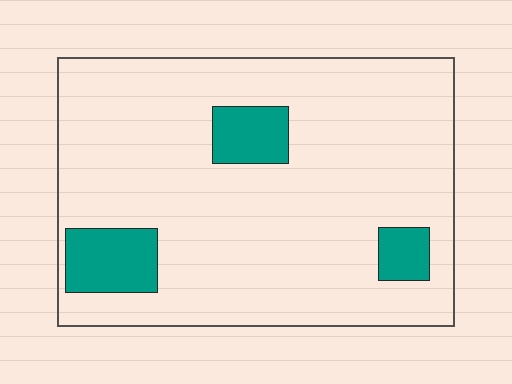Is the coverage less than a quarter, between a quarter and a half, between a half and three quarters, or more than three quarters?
Less than a quarter.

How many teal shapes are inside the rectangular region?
3.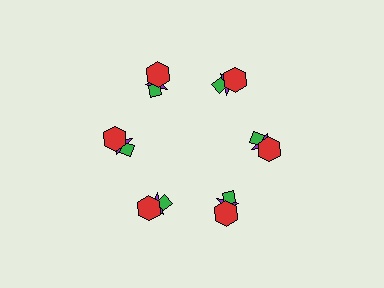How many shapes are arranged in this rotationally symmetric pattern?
There are 18 shapes, arranged in 6 groups of 3.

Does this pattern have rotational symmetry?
Yes, this pattern has 6-fold rotational symmetry. It looks the same after rotating 60 degrees around the center.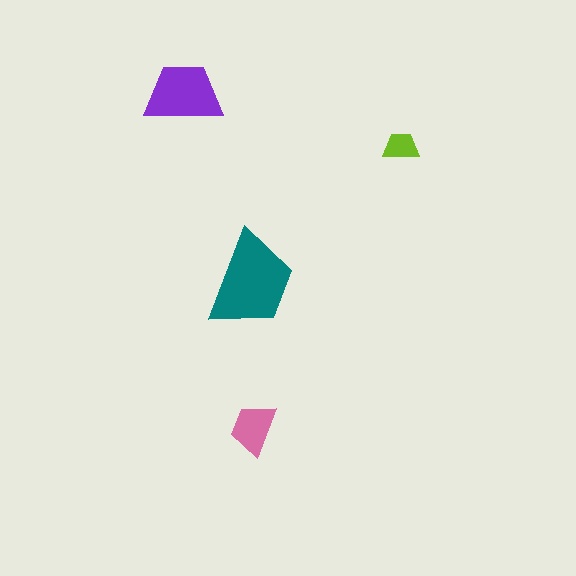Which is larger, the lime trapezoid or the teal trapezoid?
The teal one.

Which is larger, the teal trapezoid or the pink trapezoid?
The teal one.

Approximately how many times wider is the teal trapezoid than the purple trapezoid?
About 1.5 times wider.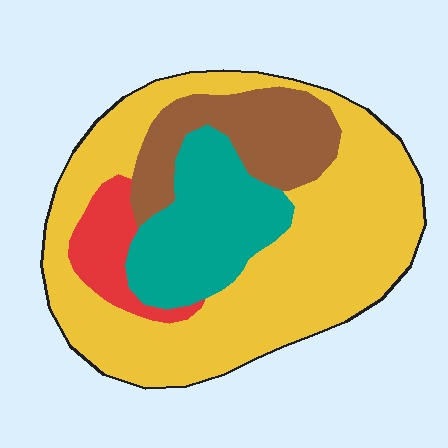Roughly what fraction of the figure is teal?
Teal covers 19% of the figure.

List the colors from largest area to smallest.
From largest to smallest: yellow, teal, brown, red.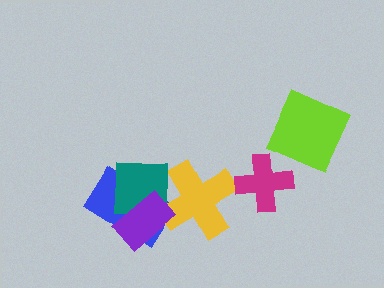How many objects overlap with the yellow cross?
3 objects overlap with the yellow cross.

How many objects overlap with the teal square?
3 objects overlap with the teal square.